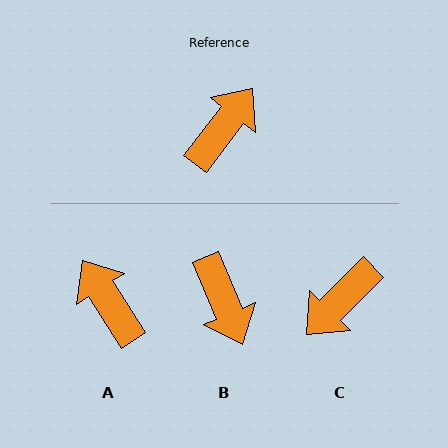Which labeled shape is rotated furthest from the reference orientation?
C, about 173 degrees away.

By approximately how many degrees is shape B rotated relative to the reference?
Approximately 119 degrees clockwise.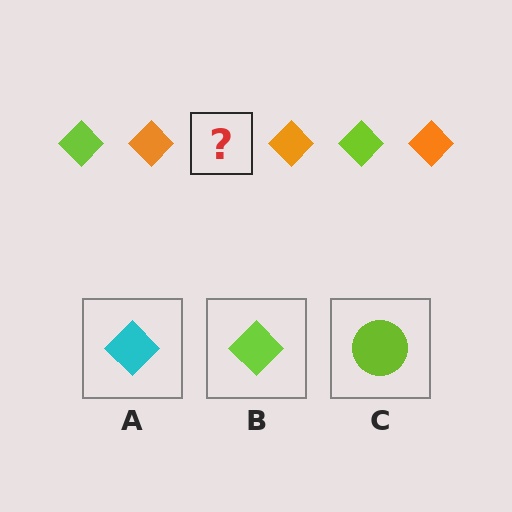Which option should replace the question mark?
Option B.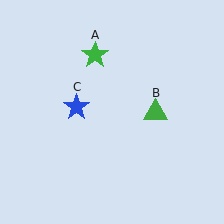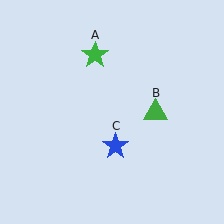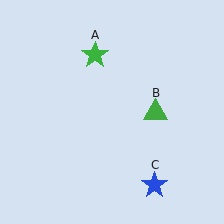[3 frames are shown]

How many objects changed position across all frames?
1 object changed position: blue star (object C).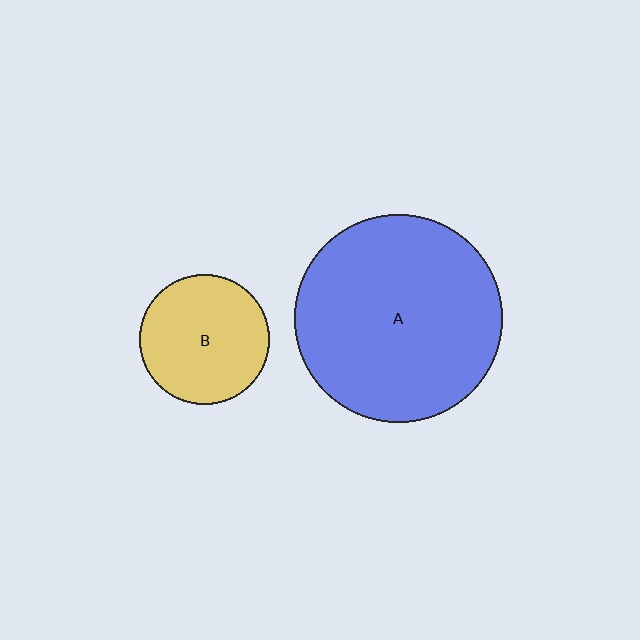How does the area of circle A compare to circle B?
Approximately 2.6 times.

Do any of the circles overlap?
No, none of the circles overlap.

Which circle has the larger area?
Circle A (blue).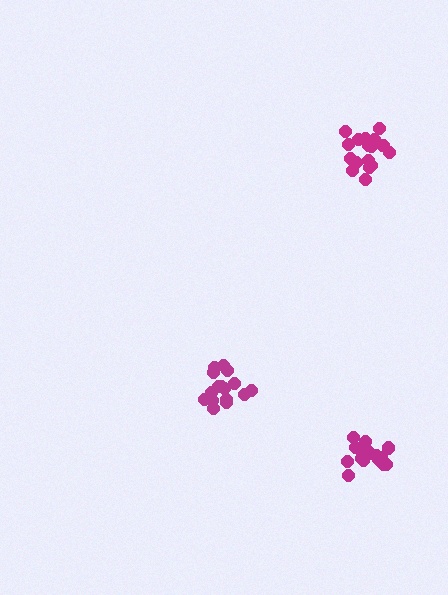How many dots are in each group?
Group 1: 18 dots, Group 2: 16 dots, Group 3: 17 dots (51 total).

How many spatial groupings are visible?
There are 3 spatial groupings.